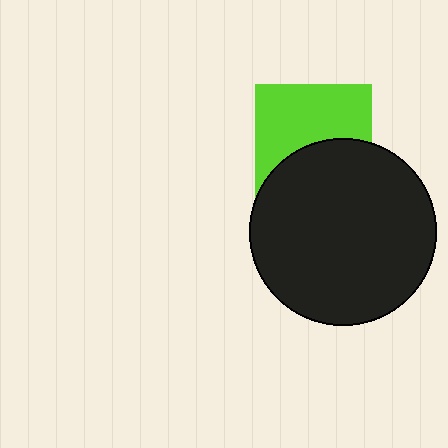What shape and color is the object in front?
The object in front is a black circle.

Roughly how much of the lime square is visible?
About half of it is visible (roughly 57%).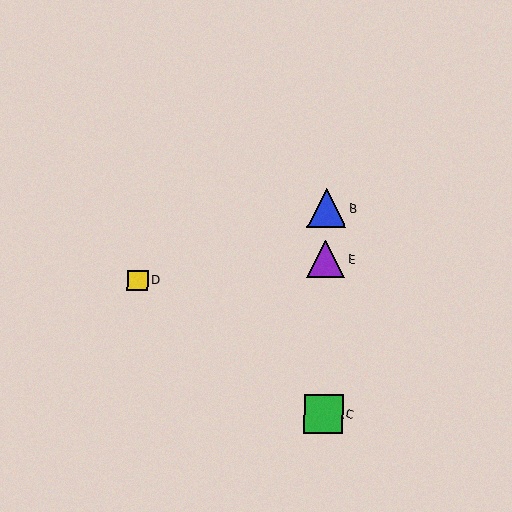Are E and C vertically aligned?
Yes, both are at x≈326.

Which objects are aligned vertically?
Objects A, B, C, E are aligned vertically.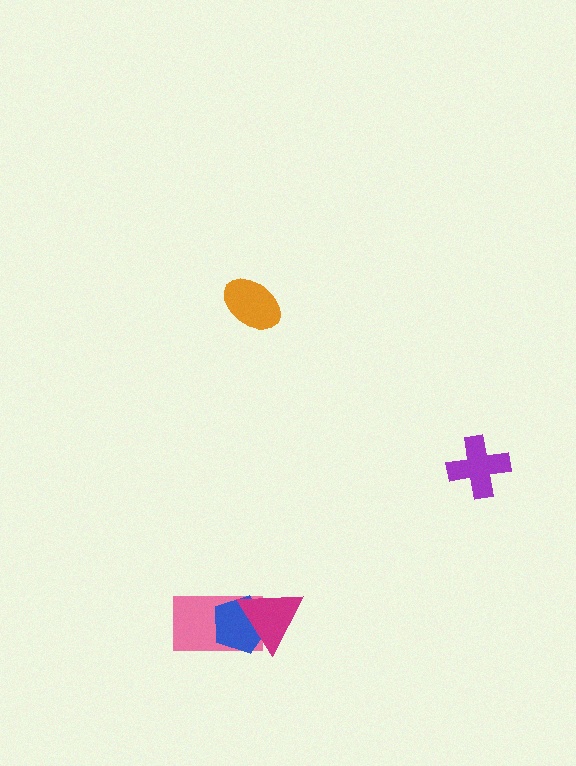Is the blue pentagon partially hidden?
Yes, it is partially covered by another shape.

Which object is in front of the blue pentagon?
The magenta triangle is in front of the blue pentagon.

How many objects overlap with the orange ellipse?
0 objects overlap with the orange ellipse.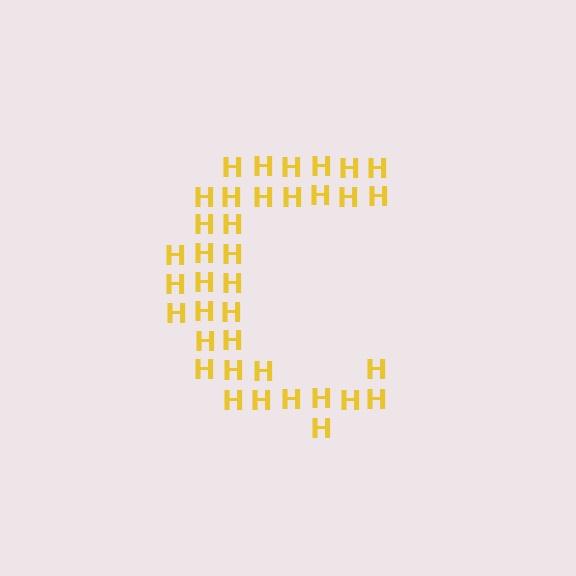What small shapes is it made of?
It is made of small letter H's.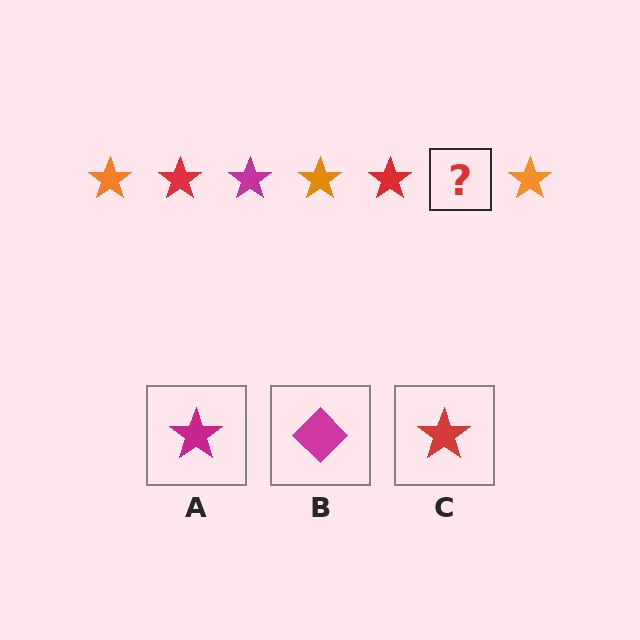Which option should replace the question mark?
Option A.